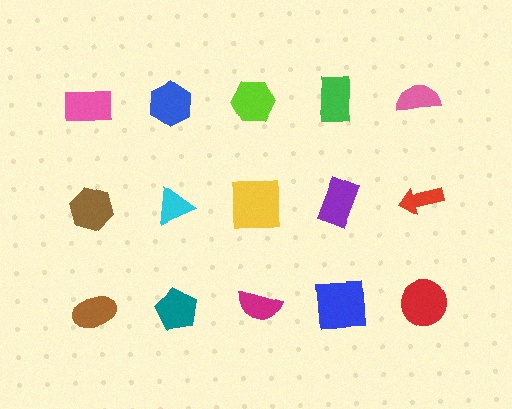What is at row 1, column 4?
A green rectangle.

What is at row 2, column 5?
A red arrow.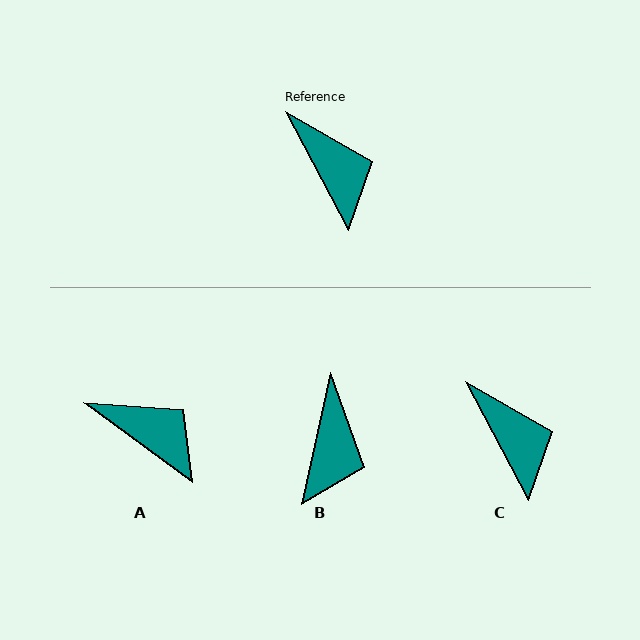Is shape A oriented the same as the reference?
No, it is off by about 25 degrees.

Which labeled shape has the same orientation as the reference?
C.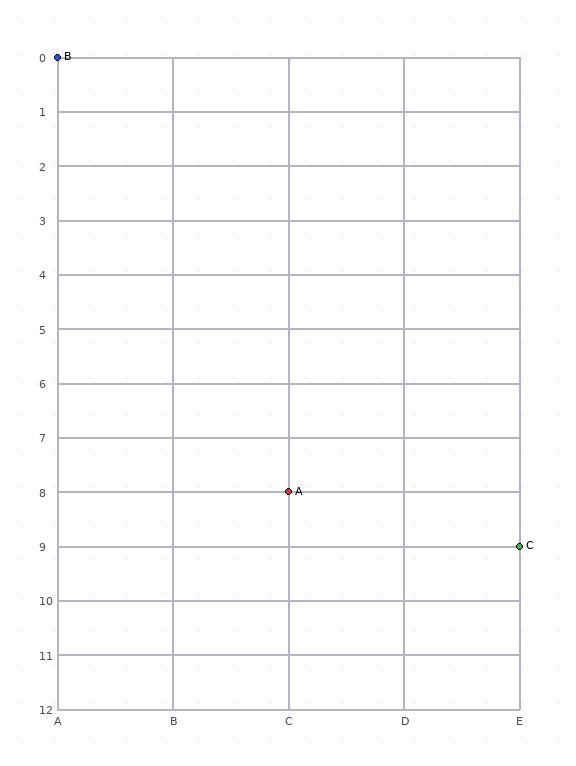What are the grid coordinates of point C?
Point C is at grid coordinates (E, 9).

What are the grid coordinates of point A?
Point A is at grid coordinates (C, 8).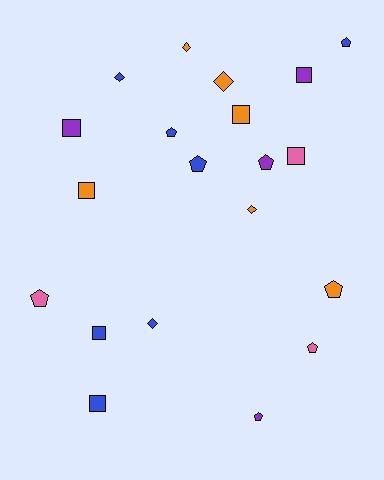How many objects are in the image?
There are 20 objects.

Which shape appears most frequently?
Pentagon, with 8 objects.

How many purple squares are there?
There are 2 purple squares.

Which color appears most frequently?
Blue, with 7 objects.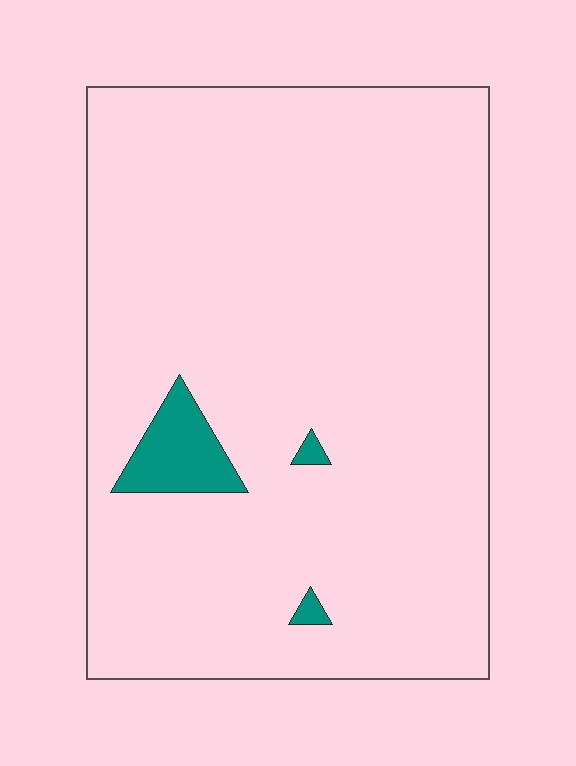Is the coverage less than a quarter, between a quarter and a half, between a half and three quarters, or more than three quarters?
Less than a quarter.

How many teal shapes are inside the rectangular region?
3.